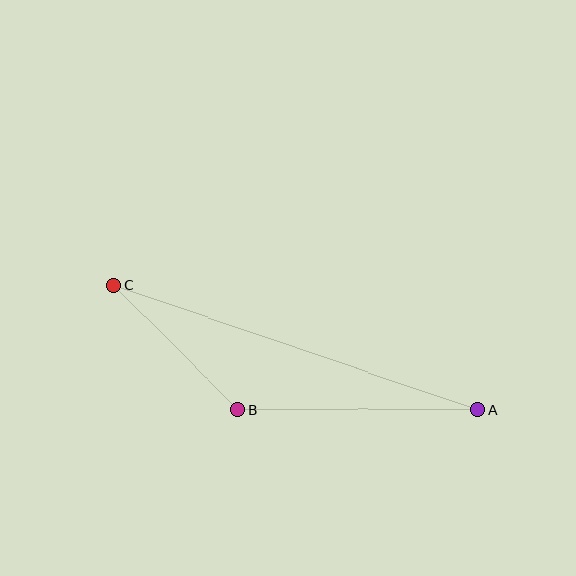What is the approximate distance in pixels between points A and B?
The distance between A and B is approximately 240 pixels.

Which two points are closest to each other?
Points B and C are closest to each other.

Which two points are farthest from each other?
Points A and C are farthest from each other.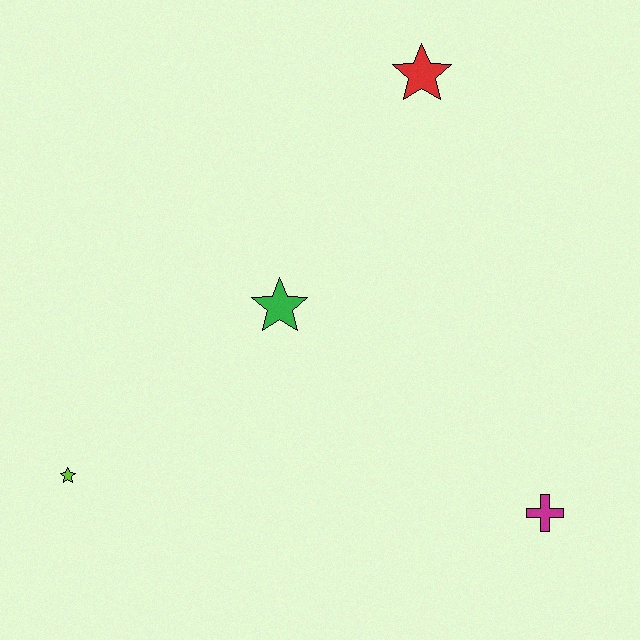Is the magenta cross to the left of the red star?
No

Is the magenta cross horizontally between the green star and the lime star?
No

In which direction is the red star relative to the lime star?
The red star is above the lime star.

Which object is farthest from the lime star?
The red star is farthest from the lime star.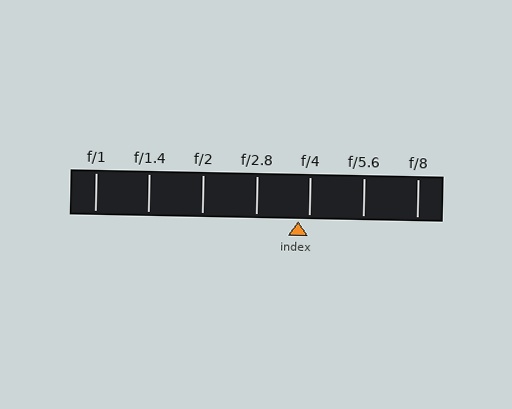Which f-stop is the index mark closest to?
The index mark is closest to f/4.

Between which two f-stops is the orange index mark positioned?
The index mark is between f/2.8 and f/4.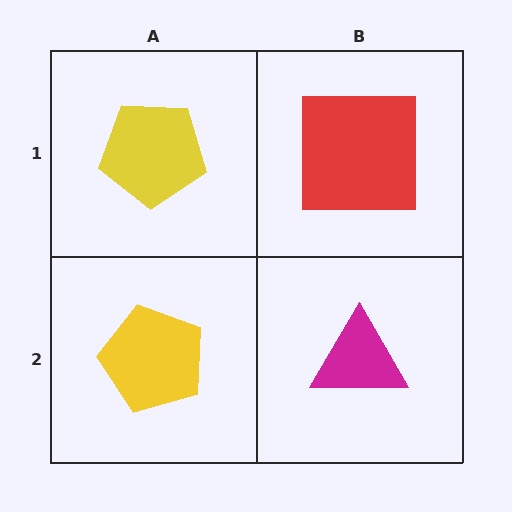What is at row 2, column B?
A magenta triangle.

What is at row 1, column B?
A red square.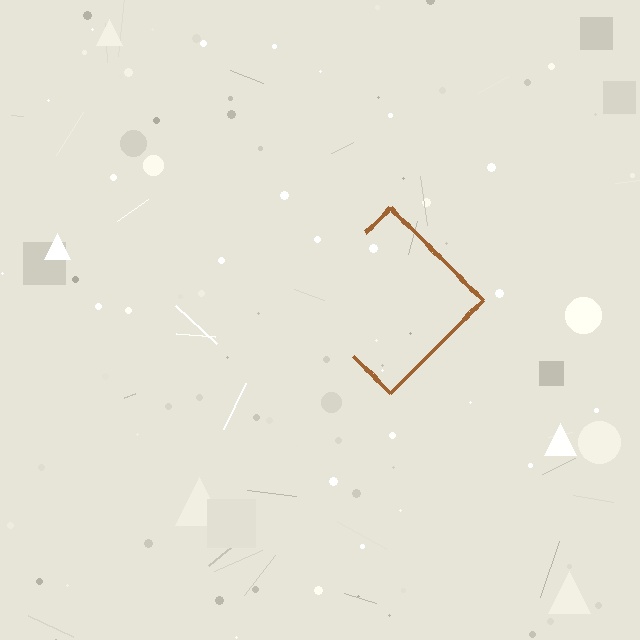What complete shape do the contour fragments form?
The contour fragments form a diamond.